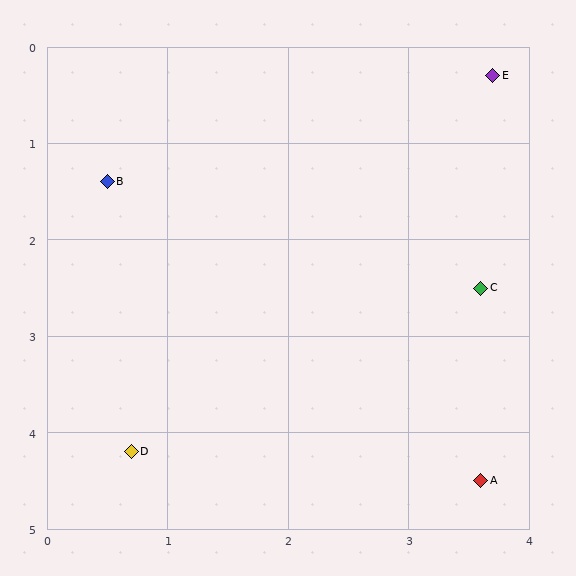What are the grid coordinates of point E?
Point E is at approximately (3.7, 0.3).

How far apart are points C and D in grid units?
Points C and D are about 3.4 grid units apart.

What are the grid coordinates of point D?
Point D is at approximately (0.7, 4.2).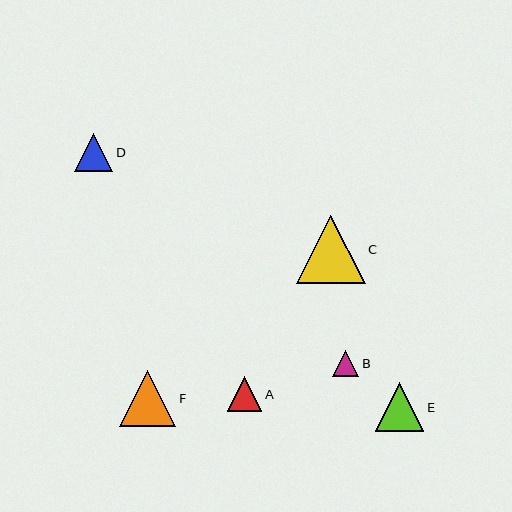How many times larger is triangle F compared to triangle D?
Triangle F is approximately 1.5 times the size of triangle D.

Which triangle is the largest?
Triangle C is the largest with a size of approximately 68 pixels.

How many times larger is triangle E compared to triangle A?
Triangle E is approximately 1.4 times the size of triangle A.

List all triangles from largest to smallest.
From largest to smallest: C, F, E, D, A, B.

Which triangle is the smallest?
Triangle B is the smallest with a size of approximately 27 pixels.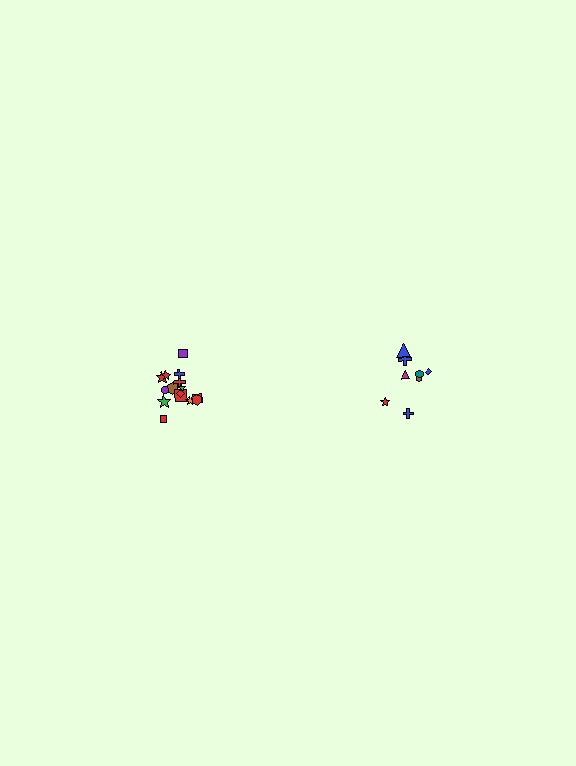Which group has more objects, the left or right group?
The left group.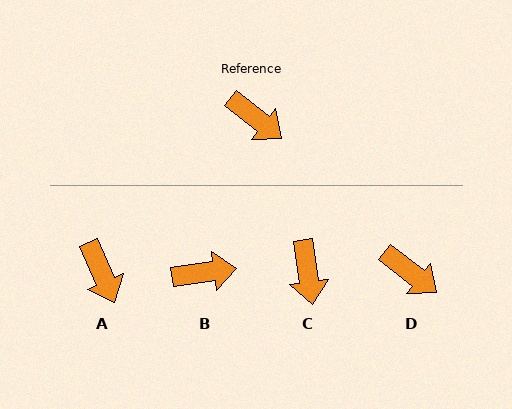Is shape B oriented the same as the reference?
No, it is off by about 46 degrees.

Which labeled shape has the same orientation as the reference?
D.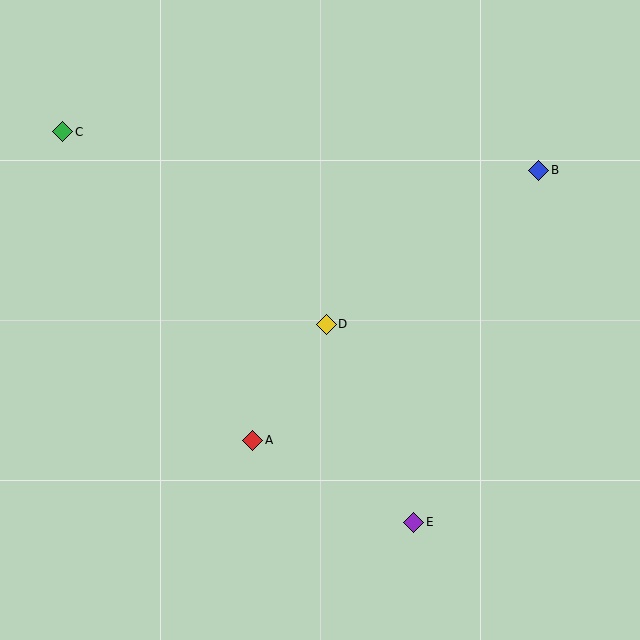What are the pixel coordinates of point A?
Point A is at (253, 440).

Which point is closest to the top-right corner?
Point B is closest to the top-right corner.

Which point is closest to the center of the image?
Point D at (326, 324) is closest to the center.